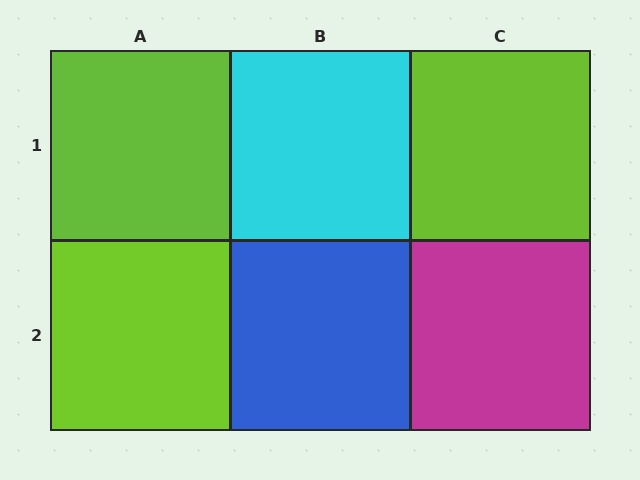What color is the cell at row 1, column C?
Lime.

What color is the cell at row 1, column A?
Lime.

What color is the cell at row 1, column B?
Cyan.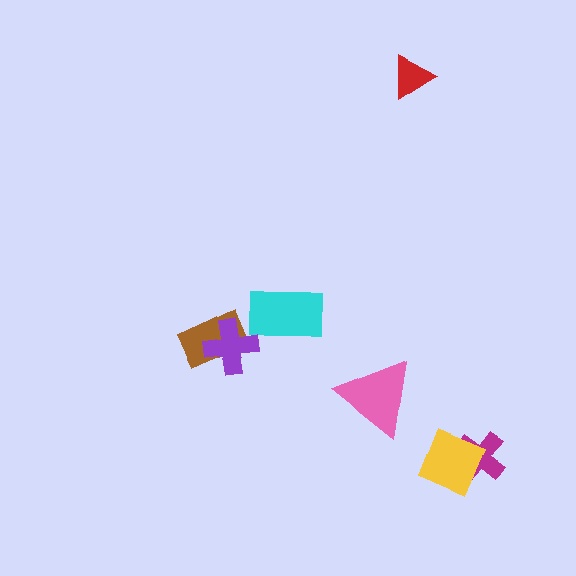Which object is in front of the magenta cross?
The yellow diamond is in front of the magenta cross.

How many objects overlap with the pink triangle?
0 objects overlap with the pink triangle.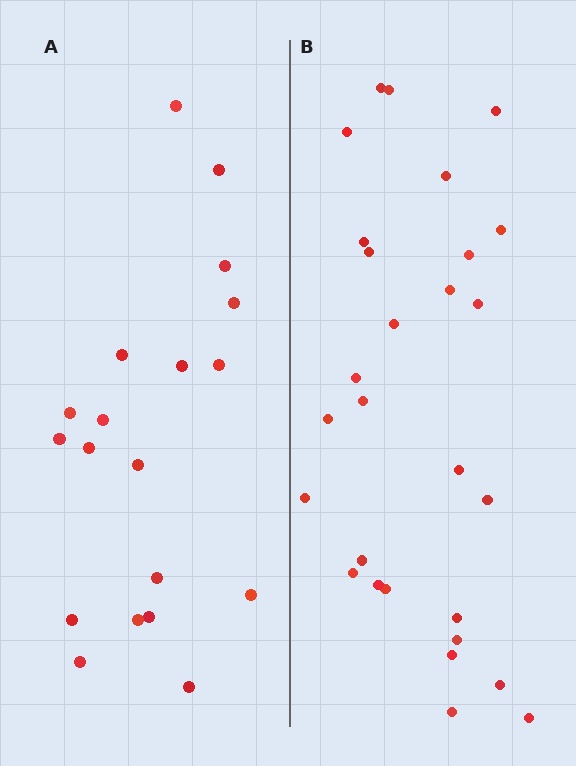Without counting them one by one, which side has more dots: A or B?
Region B (the right region) has more dots.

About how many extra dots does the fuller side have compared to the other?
Region B has roughly 8 or so more dots than region A.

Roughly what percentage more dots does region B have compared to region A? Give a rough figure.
About 45% more.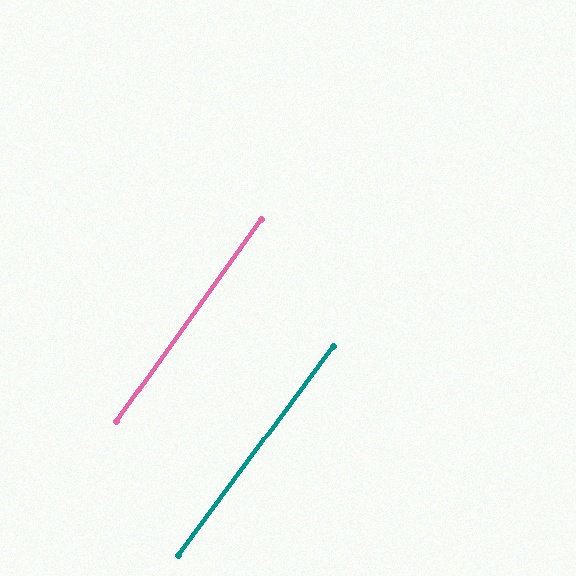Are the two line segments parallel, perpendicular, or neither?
Parallel — their directions differ by only 0.8°.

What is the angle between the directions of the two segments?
Approximately 1 degree.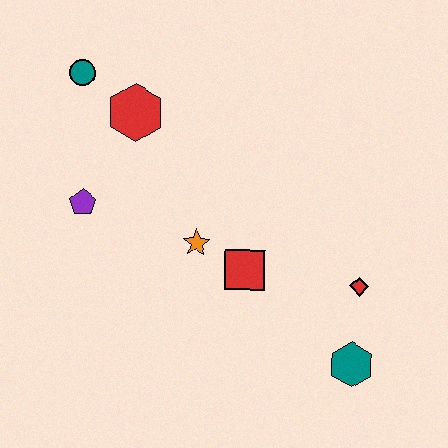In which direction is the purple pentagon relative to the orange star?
The purple pentagon is to the left of the orange star.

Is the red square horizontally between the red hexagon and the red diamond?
Yes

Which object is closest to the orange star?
The red square is closest to the orange star.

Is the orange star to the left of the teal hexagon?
Yes